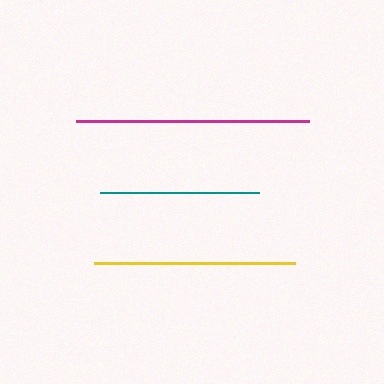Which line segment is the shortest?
The teal line is the shortest at approximately 159 pixels.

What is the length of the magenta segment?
The magenta segment is approximately 233 pixels long.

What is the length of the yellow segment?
The yellow segment is approximately 202 pixels long.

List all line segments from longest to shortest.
From longest to shortest: magenta, yellow, teal.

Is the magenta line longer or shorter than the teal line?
The magenta line is longer than the teal line.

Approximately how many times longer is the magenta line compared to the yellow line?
The magenta line is approximately 1.2 times the length of the yellow line.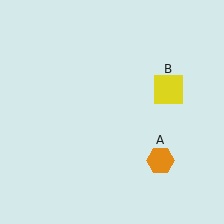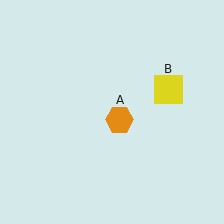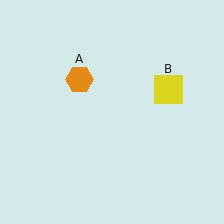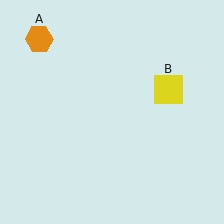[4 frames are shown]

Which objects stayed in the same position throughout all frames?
Yellow square (object B) remained stationary.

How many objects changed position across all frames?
1 object changed position: orange hexagon (object A).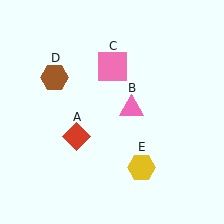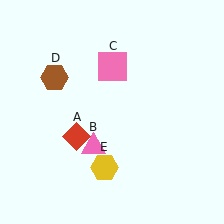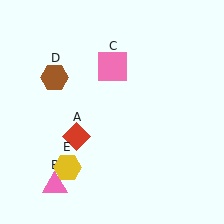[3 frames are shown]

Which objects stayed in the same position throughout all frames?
Red diamond (object A) and pink square (object C) and brown hexagon (object D) remained stationary.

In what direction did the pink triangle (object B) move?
The pink triangle (object B) moved down and to the left.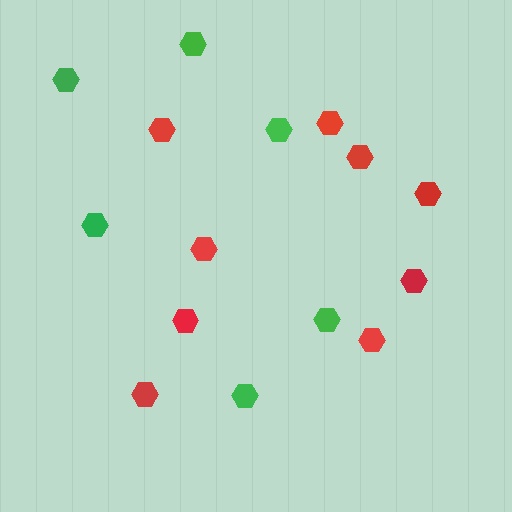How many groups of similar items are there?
There are 2 groups: one group of red hexagons (9) and one group of green hexagons (6).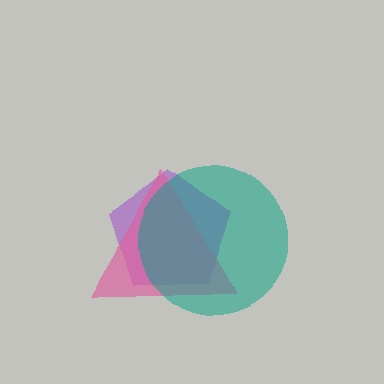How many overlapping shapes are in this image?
There are 3 overlapping shapes in the image.